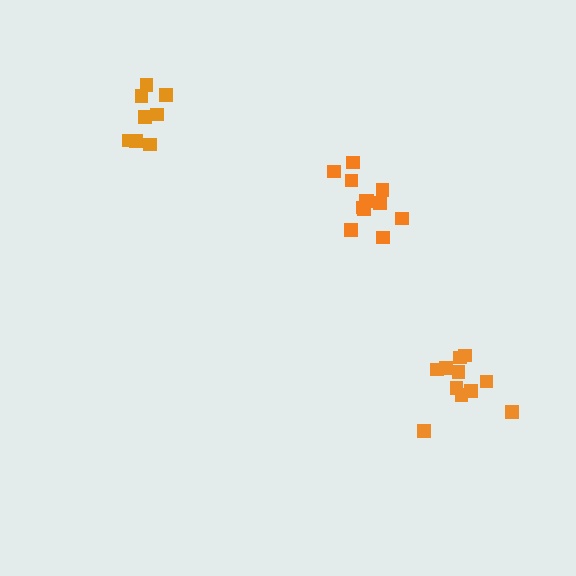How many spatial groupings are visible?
There are 3 spatial groupings.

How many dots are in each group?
Group 1: 12 dots, Group 2: 12 dots, Group 3: 9 dots (33 total).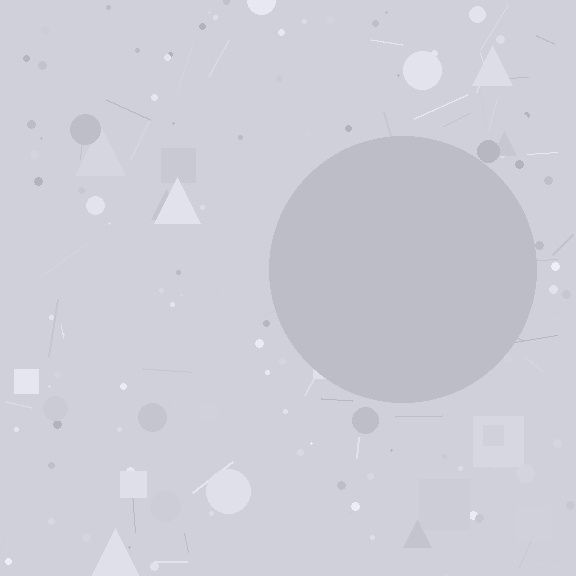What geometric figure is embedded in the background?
A circle is embedded in the background.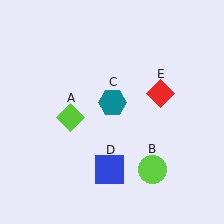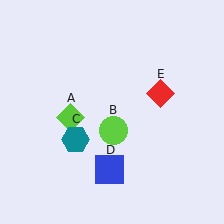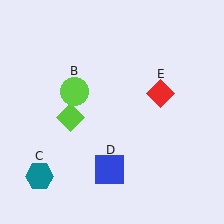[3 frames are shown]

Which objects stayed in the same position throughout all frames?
Lime diamond (object A) and blue square (object D) and red diamond (object E) remained stationary.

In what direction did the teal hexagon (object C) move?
The teal hexagon (object C) moved down and to the left.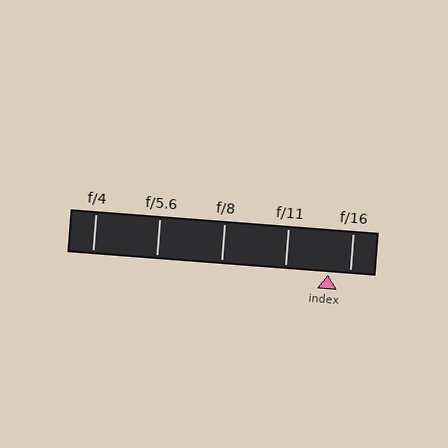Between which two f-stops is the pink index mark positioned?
The index mark is between f/11 and f/16.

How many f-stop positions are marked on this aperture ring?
There are 5 f-stop positions marked.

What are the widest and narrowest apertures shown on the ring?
The widest aperture shown is f/4 and the narrowest is f/16.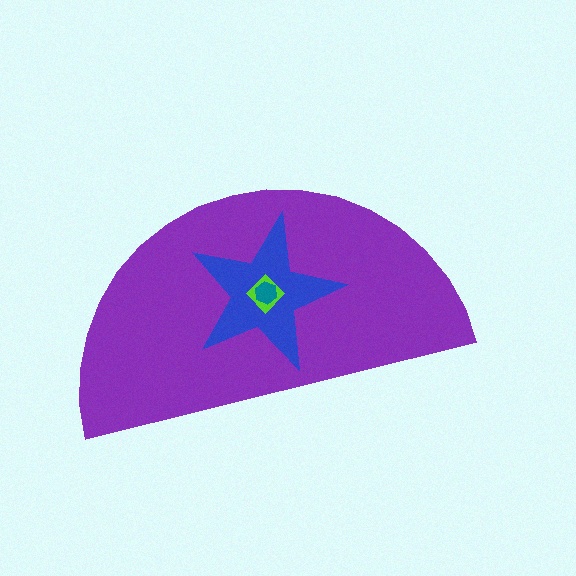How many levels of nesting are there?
4.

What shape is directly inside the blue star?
The lime diamond.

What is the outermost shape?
The purple semicircle.